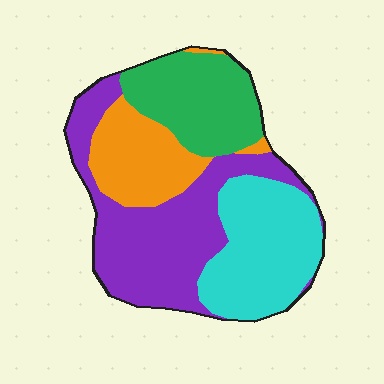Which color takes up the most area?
Purple, at roughly 35%.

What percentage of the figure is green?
Green covers around 20% of the figure.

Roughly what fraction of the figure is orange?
Orange takes up about one sixth (1/6) of the figure.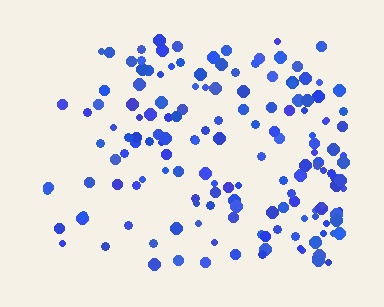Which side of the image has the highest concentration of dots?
The right.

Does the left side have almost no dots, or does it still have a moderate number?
Still a moderate number, just noticeably fewer than the right.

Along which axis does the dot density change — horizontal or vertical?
Horizontal.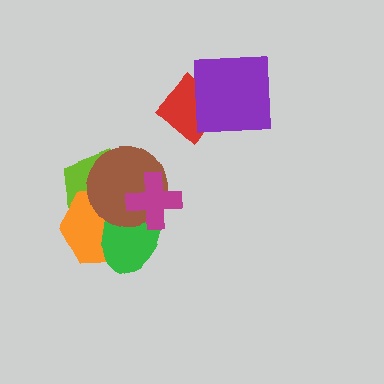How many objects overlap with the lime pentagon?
4 objects overlap with the lime pentagon.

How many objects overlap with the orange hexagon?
4 objects overlap with the orange hexagon.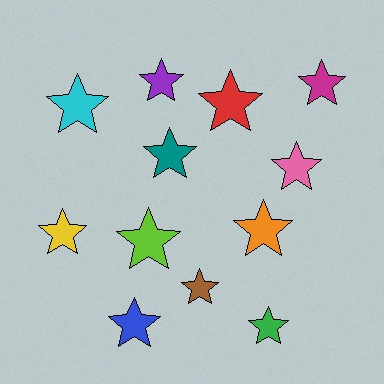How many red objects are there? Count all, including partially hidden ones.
There is 1 red object.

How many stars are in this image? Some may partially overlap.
There are 12 stars.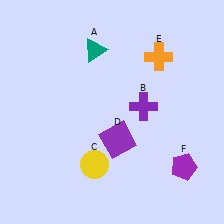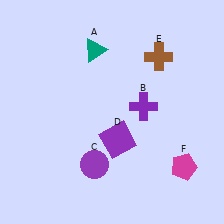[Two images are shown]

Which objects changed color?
C changed from yellow to purple. E changed from orange to brown. F changed from purple to magenta.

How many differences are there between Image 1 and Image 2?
There are 3 differences between the two images.